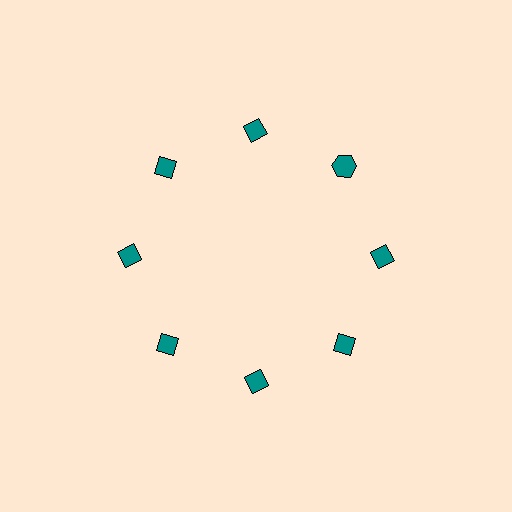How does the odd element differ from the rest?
It has a different shape: hexagon instead of diamond.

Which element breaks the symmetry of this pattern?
The teal hexagon at roughly the 2 o'clock position breaks the symmetry. All other shapes are teal diamonds.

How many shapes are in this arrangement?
There are 8 shapes arranged in a ring pattern.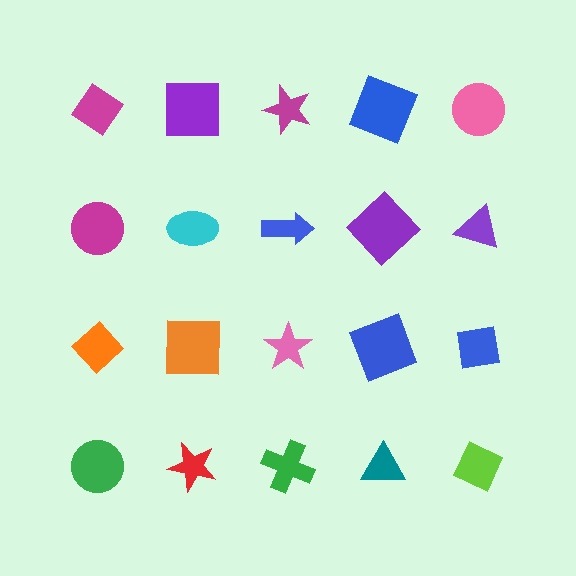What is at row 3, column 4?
A blue square.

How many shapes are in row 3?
5 shapes.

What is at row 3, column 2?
An orange square.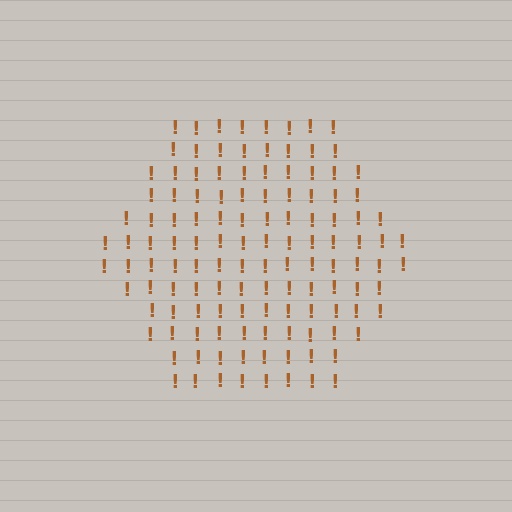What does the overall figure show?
The overall figure shows a hexagon.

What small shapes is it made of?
It is made of small exclamation marks.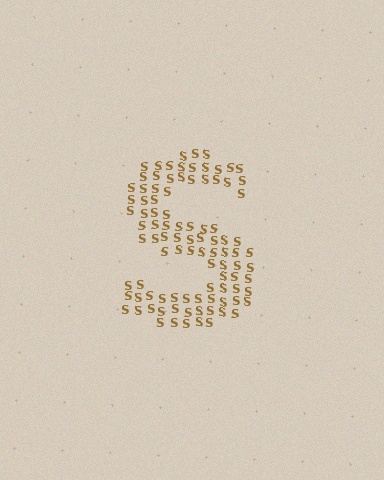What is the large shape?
The large shape is the letter S.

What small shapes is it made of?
It is made of small letter S's.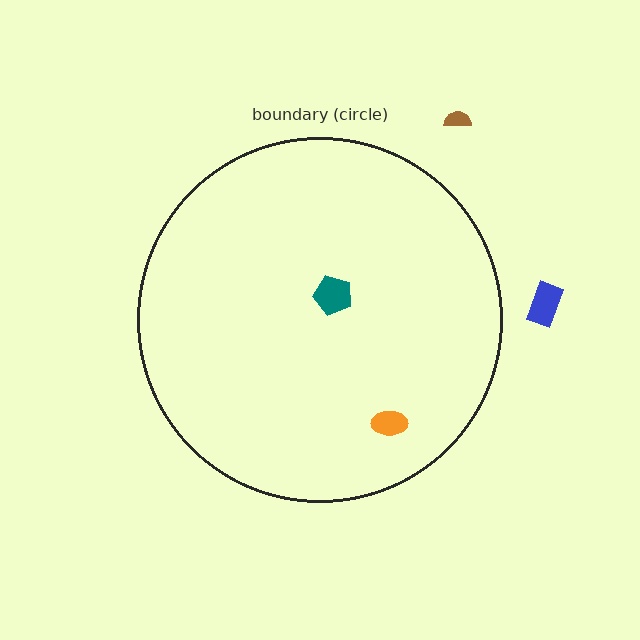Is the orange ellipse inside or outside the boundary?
Inside.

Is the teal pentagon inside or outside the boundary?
Inside.